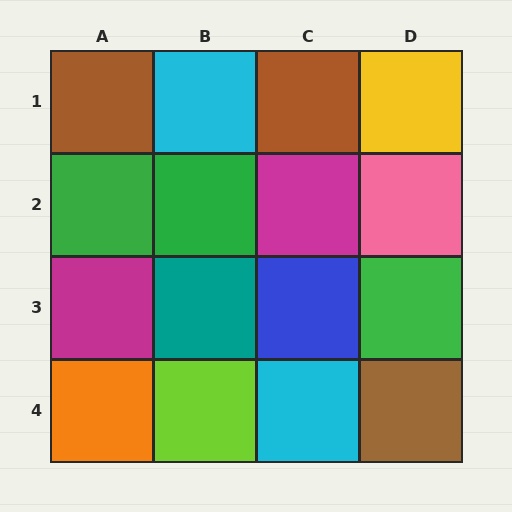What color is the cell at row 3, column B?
Teal.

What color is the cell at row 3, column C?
Blue.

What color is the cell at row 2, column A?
Green.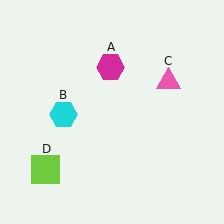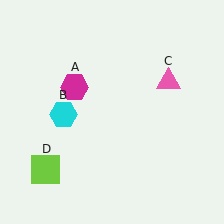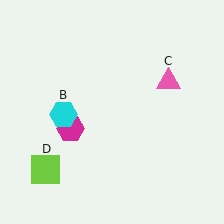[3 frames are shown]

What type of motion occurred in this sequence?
The magenta hexagon (object A) rotated counterclockwise around the center of the scene.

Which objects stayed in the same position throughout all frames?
Cyan hexagon (object B) and pink triangle (object C) and lime square (object D) remained stationary.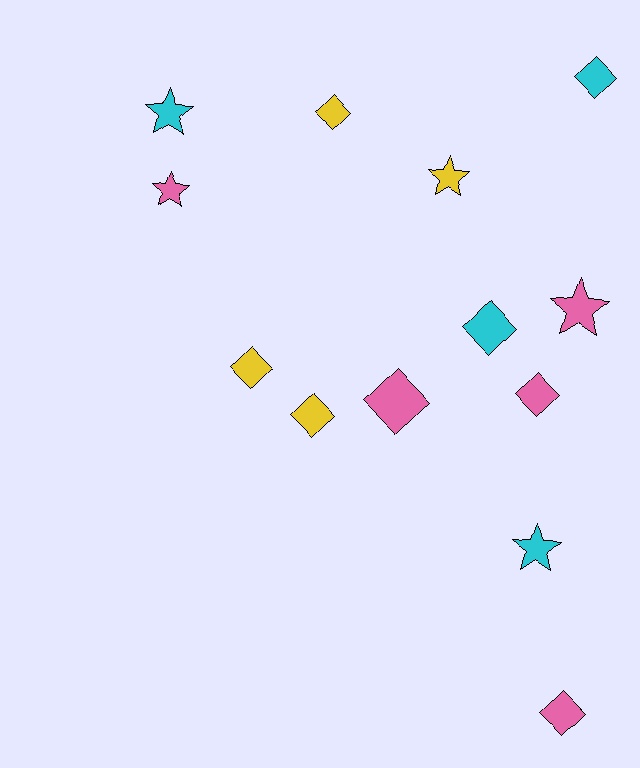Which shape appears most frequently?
Diamond, with 8 objects.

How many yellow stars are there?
There is 1 yellow star.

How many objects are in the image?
There are 13 objects.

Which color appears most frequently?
Pink, with 5 objects.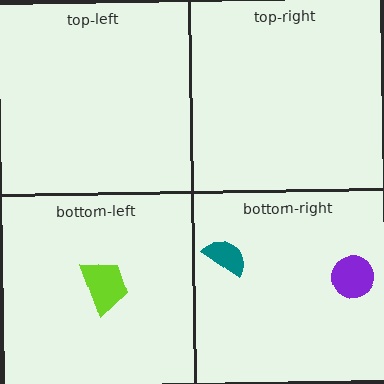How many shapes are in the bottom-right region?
2.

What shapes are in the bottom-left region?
The lime trapezoid.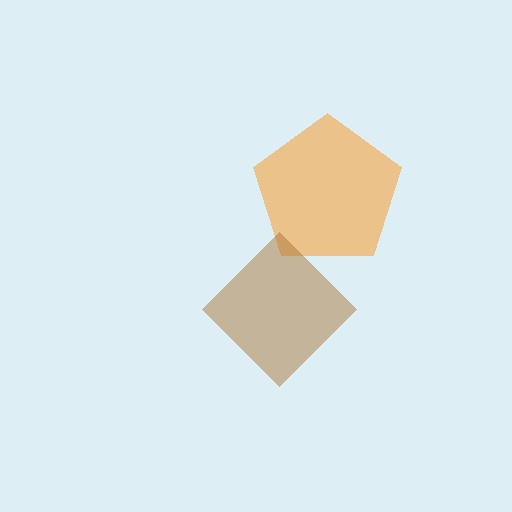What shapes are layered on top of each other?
The layered shapes are: an orange pentagon, a brown diamond.